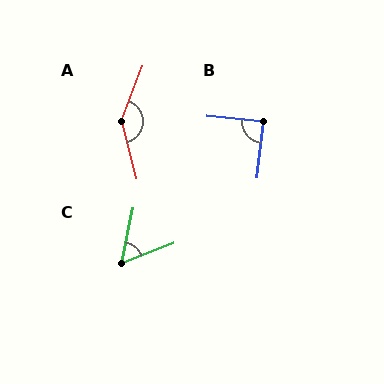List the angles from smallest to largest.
C (57°), B (90°), A (144°).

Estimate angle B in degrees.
Approximately 90 degrees.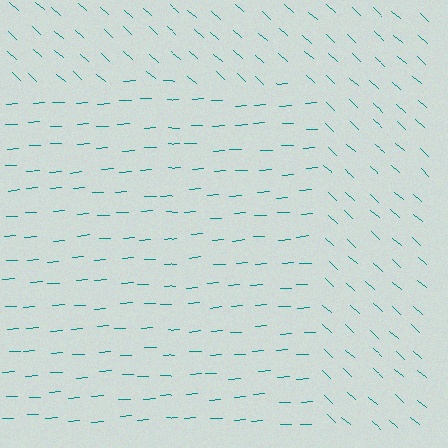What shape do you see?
I see a rectangle.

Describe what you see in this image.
The image is filled with small teal line segments. A rectangle region in the image has lines oriented differently from the surrounding lines, creating a visible texture boundary.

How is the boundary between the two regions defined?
The boundary is defined purely by a change in line orientation (approximately 45 degrees difference). All lines are the same color and thickness.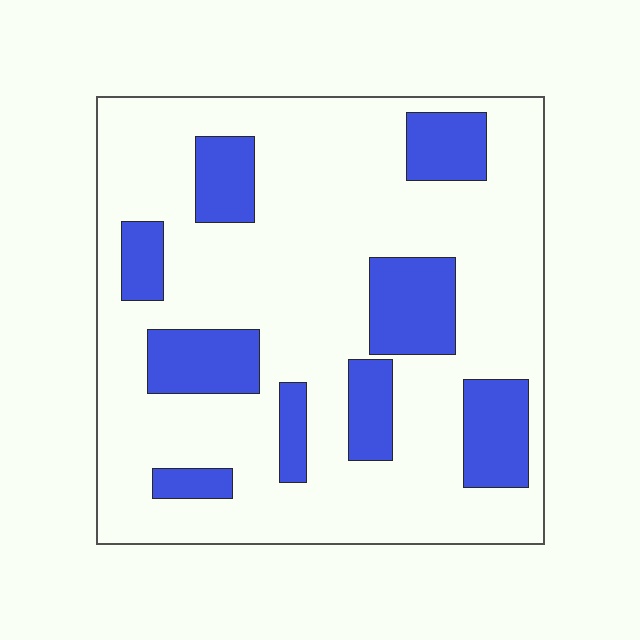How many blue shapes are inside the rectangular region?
9.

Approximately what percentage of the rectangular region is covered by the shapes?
Approximately 25%.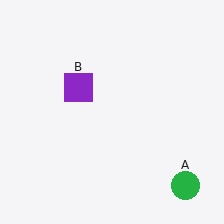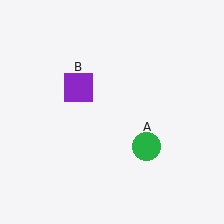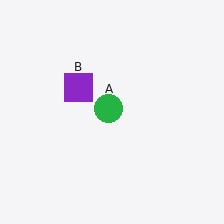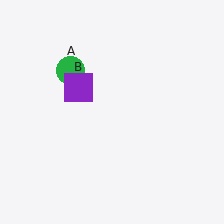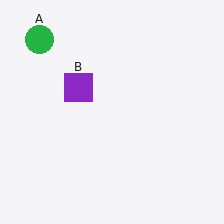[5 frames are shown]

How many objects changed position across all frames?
1 object changed position: green circle (object A).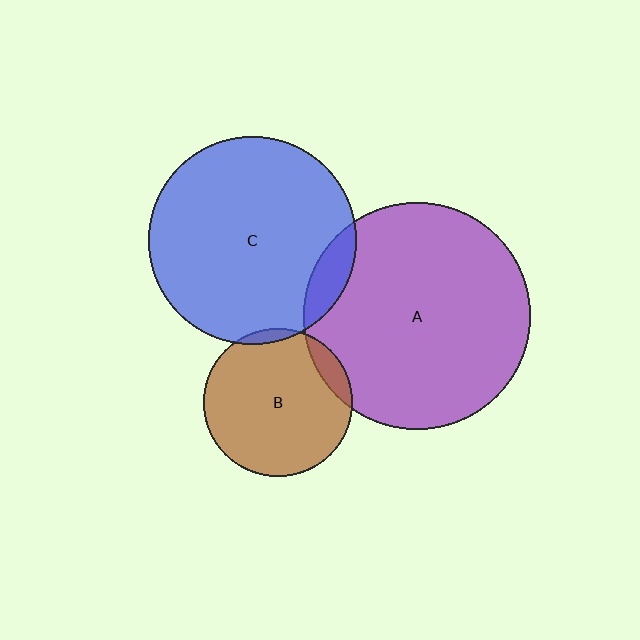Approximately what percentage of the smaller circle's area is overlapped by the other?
Approximately 10%.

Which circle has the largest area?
Circle A (purple).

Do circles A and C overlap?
Yes.